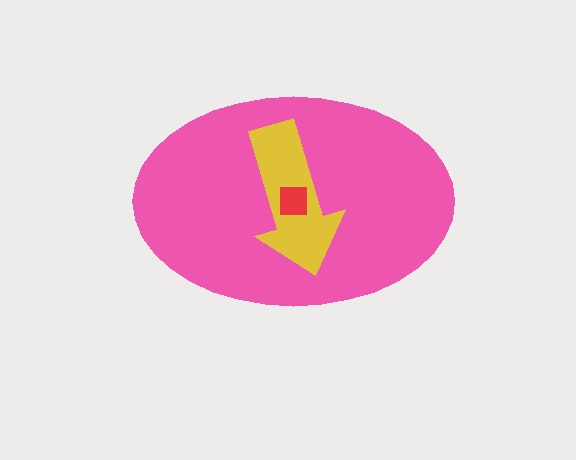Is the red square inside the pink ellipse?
Yes.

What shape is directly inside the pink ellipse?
The yellow arrow.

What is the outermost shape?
The pink ellipse.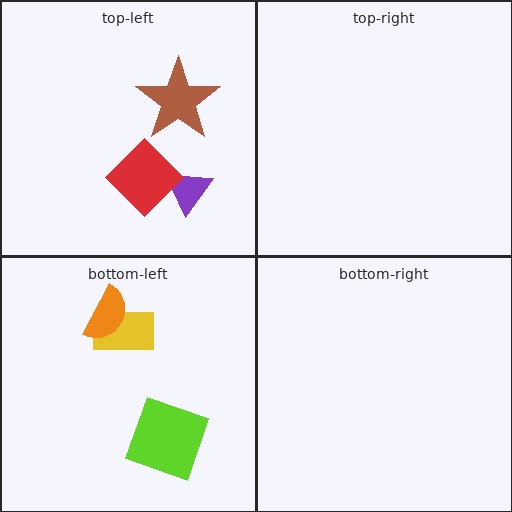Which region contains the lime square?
The bottom-left region.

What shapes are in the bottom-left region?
The yellow rectangle, the lime square, the orange semicircle.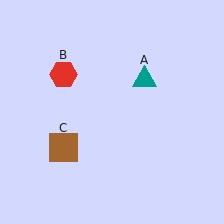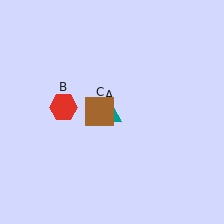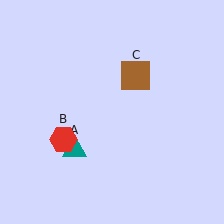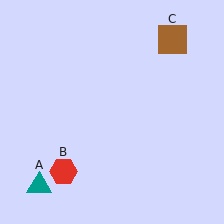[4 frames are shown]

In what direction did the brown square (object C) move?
The brown square (object C) moved up and to the right.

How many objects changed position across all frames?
3 objects changed position: teal triangle (object A), red hexagon (object B), brown square (object C).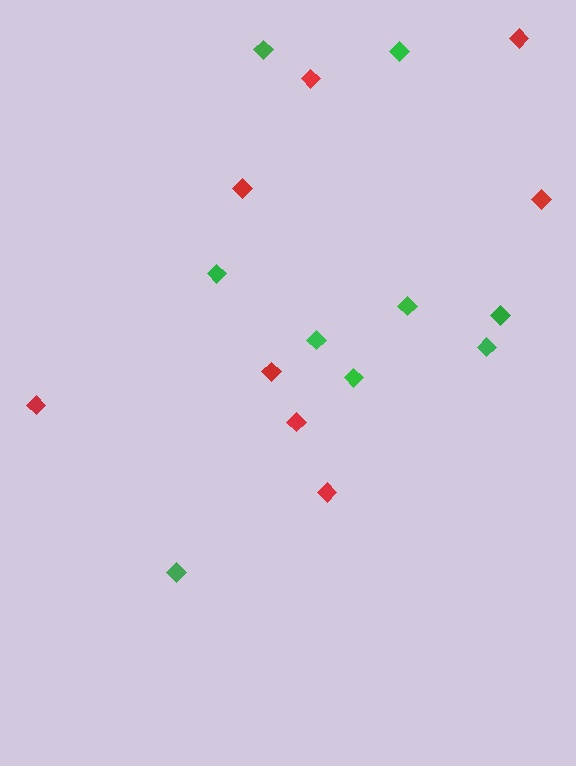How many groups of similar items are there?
There are 2 groups: one group of red diamonds (8) and one group of green diamonds (9).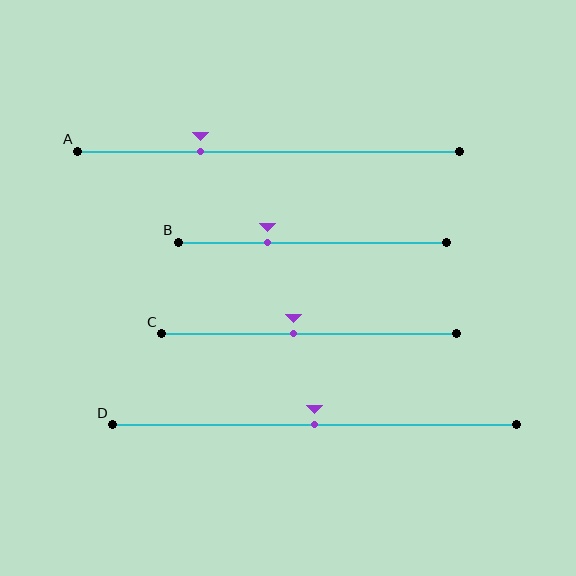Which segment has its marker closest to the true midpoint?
Segment D has its marker closest to the true midpoint.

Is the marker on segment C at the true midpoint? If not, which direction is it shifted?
No, the marker on segment C is shifted to the left by about 5% of the segment length.